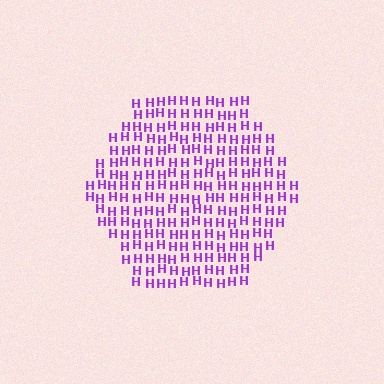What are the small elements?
The small elements are letter H's.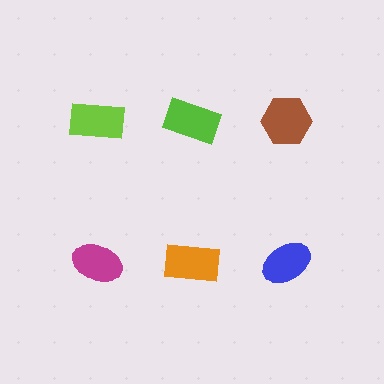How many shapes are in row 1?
3 shapes.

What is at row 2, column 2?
An orange rectangle.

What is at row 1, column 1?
A lime rectangle.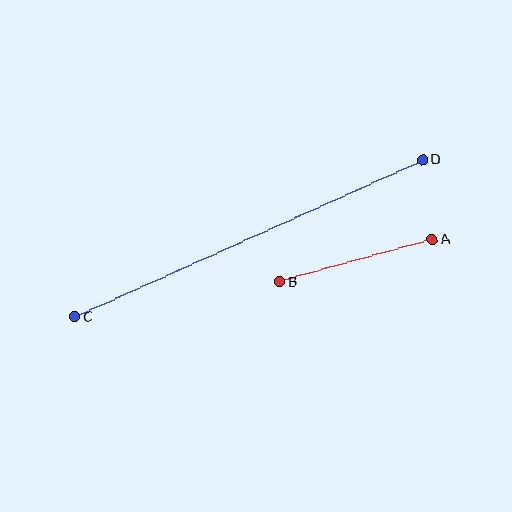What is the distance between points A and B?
The distance is approximately 158 pixels.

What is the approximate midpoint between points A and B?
The midpoint is at approximately (356, 261) pixels.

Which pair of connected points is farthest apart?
Points C and D are farthest apart.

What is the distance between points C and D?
The distance is approximately 382 pixels.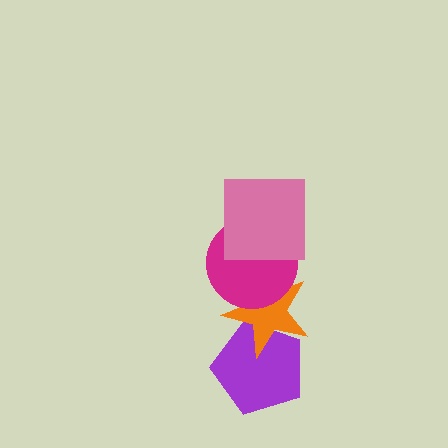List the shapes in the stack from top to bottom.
From top to bottom: the pink square, the magenta circle, the orange star, the purple pentagon.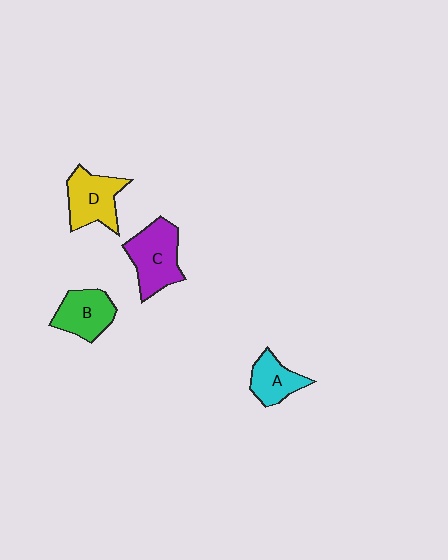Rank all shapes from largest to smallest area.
From largest to smallest: C (purple), D (yellow), B (green), A (cyan).